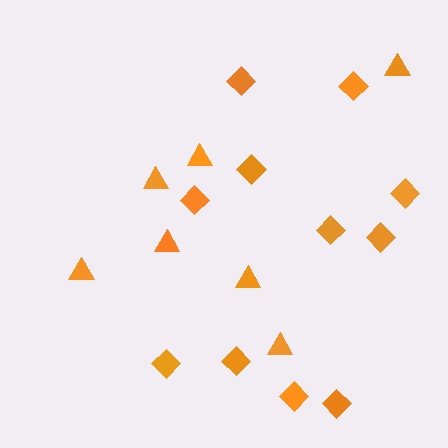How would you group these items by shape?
There are 2 groups: one group of diamonds (11) and one group of triangles (7).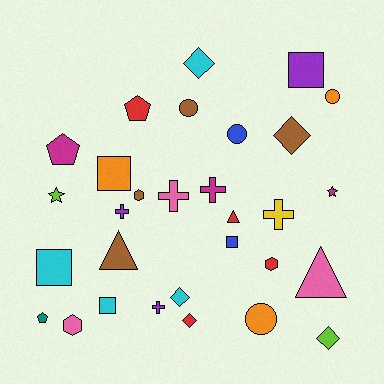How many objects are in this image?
There are 30 objects.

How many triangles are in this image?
There are 3 triangles.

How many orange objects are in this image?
There are 3 orange objects.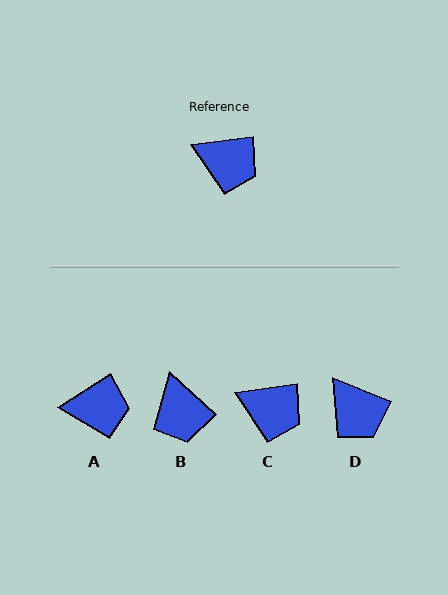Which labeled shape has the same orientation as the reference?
C.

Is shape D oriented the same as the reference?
No, it is off by about 29 degrees.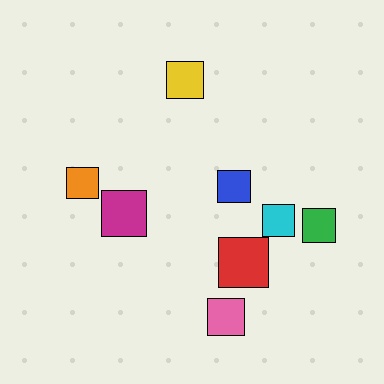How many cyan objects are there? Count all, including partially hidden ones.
There is 1 cyan object.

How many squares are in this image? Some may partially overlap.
There are 8 squares.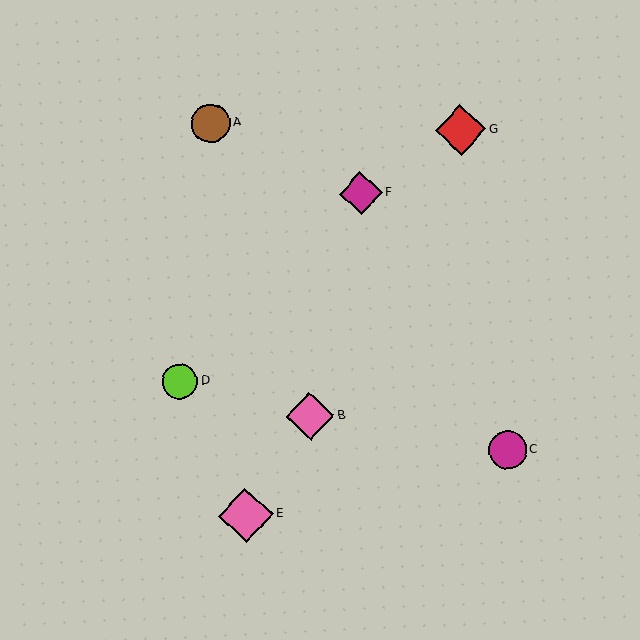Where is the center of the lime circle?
The center of the lime circle is at (180, 381).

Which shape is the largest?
The pink diamond (labeled E) is the largest.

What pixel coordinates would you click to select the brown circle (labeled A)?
Click at (211, 123) to select the brown circle A.